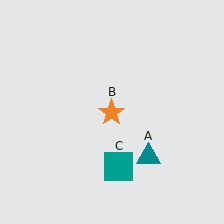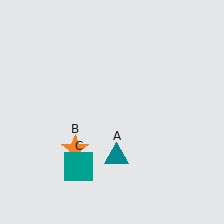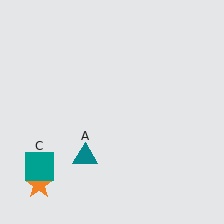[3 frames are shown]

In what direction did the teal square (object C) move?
The teal square (object C) moved left.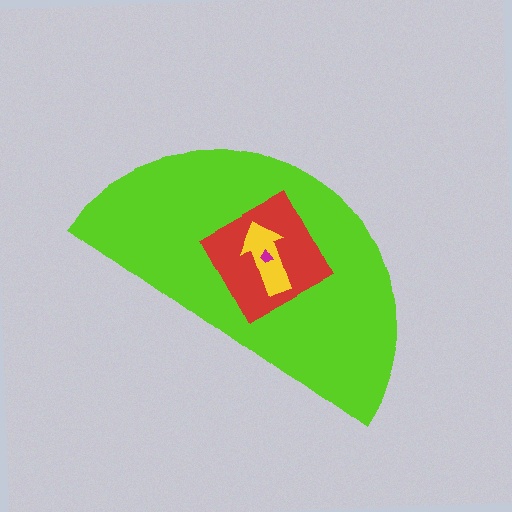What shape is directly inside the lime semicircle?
The red diamond.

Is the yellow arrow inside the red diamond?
Yes.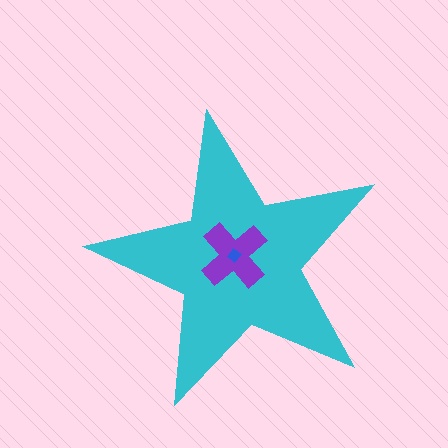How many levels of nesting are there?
3.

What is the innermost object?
The blue diamond.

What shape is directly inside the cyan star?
The purple cross.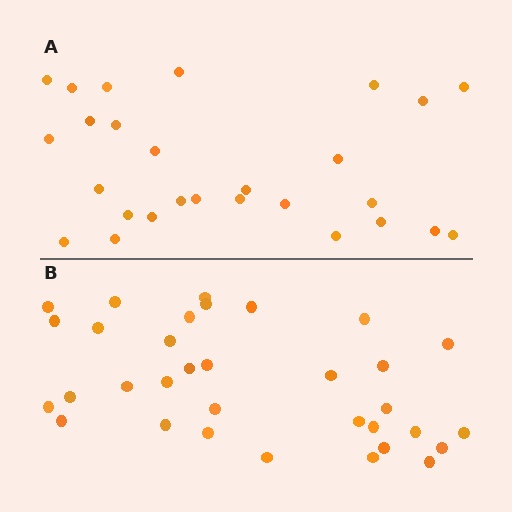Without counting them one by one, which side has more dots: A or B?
Region B (the bottom region) has more dots.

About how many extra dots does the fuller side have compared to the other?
Region B has about 6 more dots than region A.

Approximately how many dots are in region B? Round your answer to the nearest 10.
About 30 dots. (The exact count is 33, which rounds to 30.)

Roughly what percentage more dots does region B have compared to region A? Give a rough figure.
About 20% more.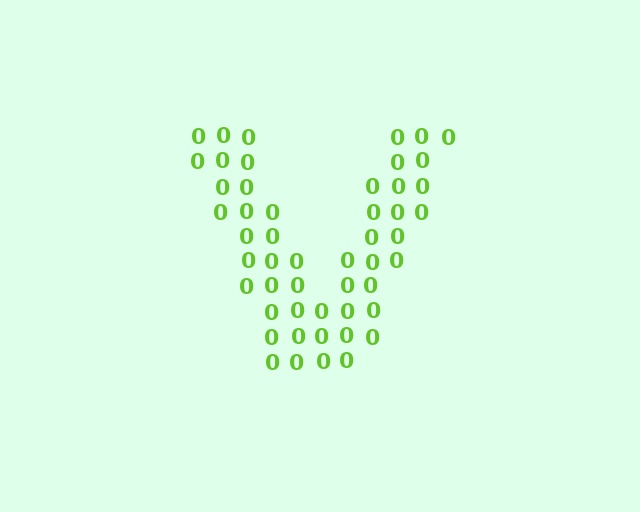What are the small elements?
The small elements are digit 0's.